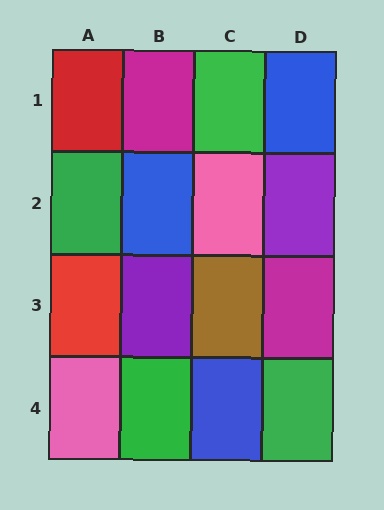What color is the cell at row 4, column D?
Green.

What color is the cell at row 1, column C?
Green.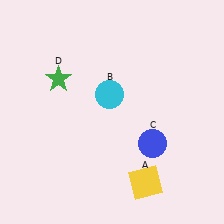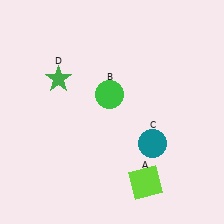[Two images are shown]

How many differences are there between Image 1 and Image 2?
There are 3 differences between the two images.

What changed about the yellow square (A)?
In Image 1, A is yellow. In Image 2, it changed to lime.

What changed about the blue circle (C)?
In Image 1, C is blue. In Image 2, it changed to teal.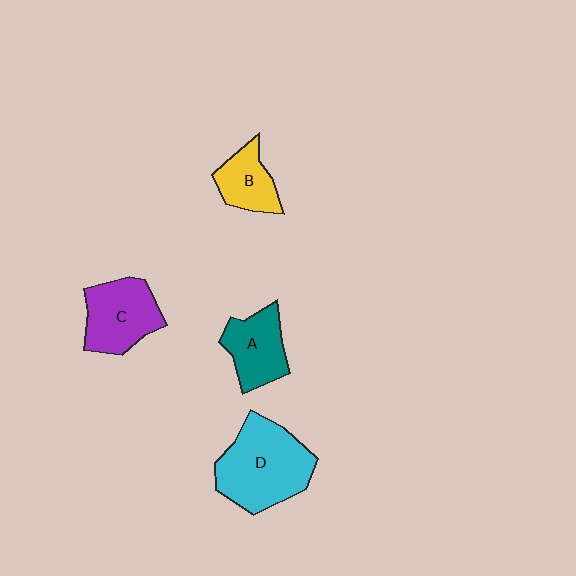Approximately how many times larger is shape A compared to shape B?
Approximately 1.3 times.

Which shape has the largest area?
Shape D (cyan).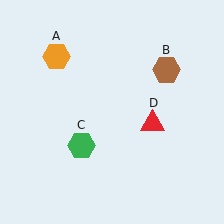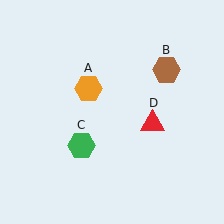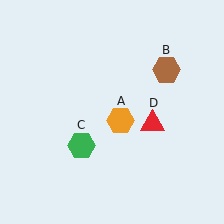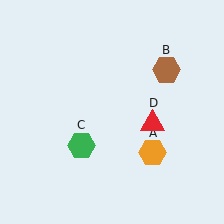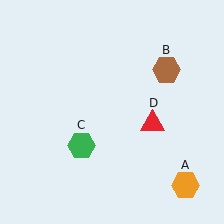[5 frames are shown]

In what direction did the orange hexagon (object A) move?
The orange hexagon (object A) moved down and to the right.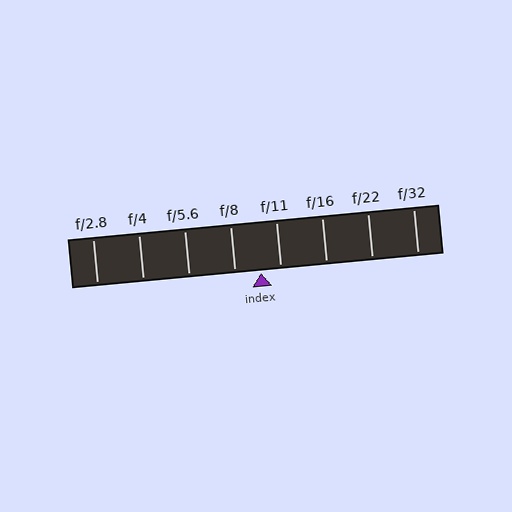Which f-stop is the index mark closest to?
The index mark is closest to f/11.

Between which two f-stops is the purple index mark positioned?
The index mark is between f/8 and f/11.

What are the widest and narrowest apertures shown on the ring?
The widest aperture shown is f/2.8 and the narrowest is f/32.